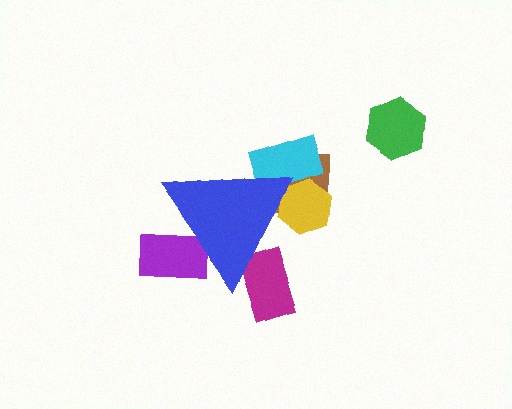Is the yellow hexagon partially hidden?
Yes, the yellow hexagon is partially hidden behind the blue triangle.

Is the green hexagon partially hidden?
No, the green hexagon is fully visible.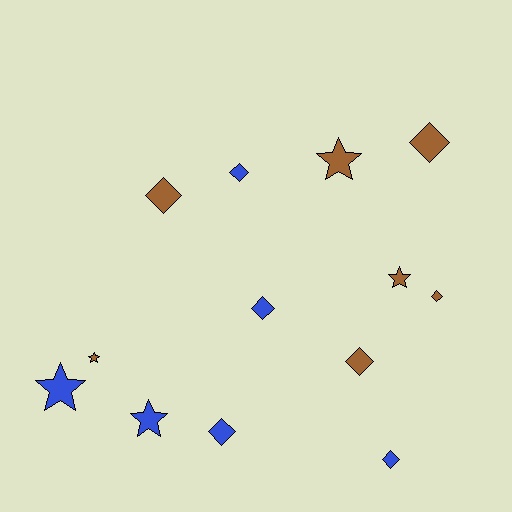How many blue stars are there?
There are 2 blue stars.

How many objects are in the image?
There are 13 objects.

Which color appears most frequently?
Brown, with 7 objects.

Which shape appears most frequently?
Diamond, with 8 objects.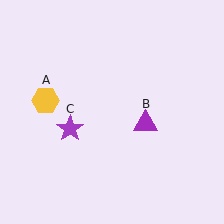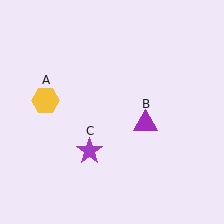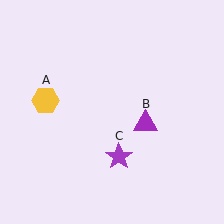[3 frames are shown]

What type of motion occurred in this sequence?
The purple star (object C) rotated counterclockwise around the center of the scene.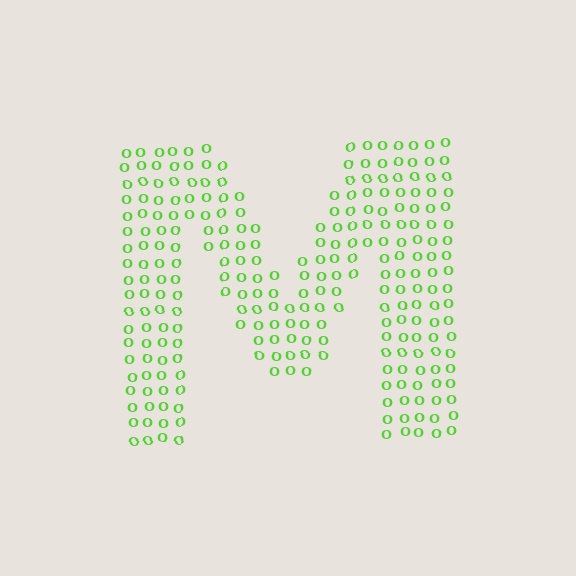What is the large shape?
The large shape is the letter M.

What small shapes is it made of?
It is made of small letter O's.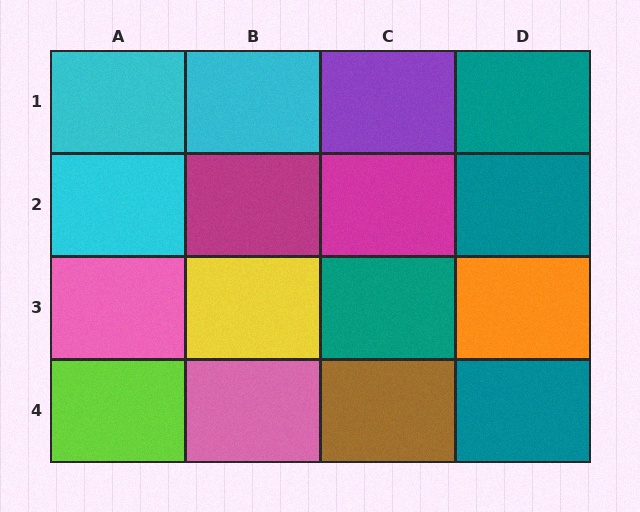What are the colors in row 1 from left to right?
Cyan, cyan, purple, teal.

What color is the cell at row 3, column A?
Pink.